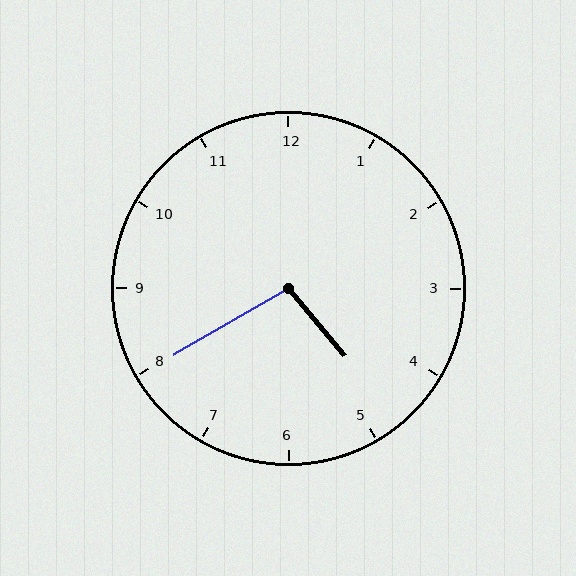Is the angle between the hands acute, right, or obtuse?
It is obtuse.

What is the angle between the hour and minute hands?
Approximately 100 degrees.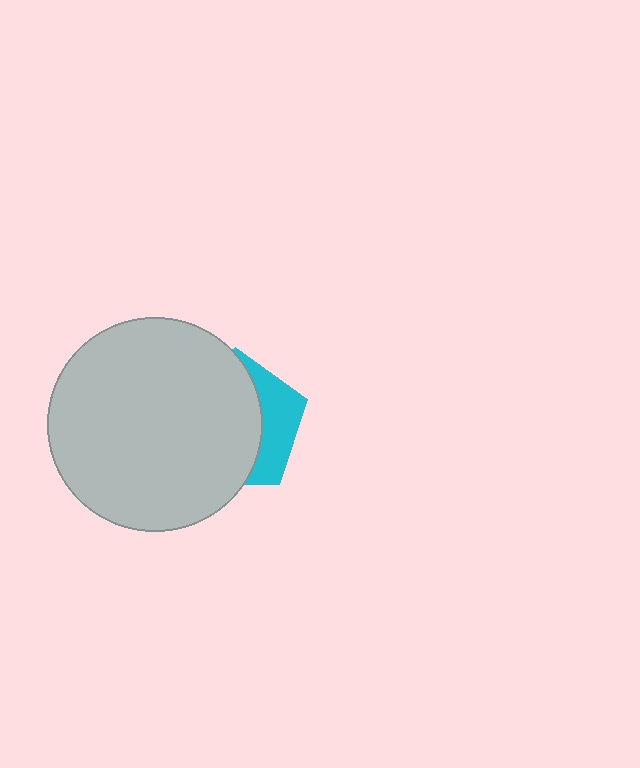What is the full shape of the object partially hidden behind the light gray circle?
The partially hidden object is a cyan pentagon.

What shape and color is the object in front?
The object in front is a light gray circle.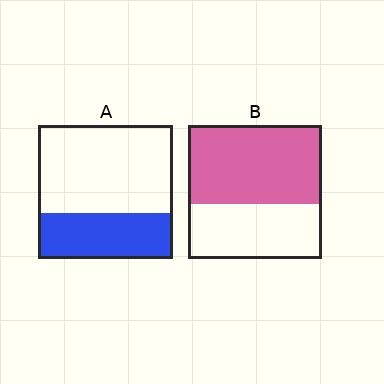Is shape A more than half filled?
No.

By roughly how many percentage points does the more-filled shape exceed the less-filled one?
By roughly 25 percentage points (B over A).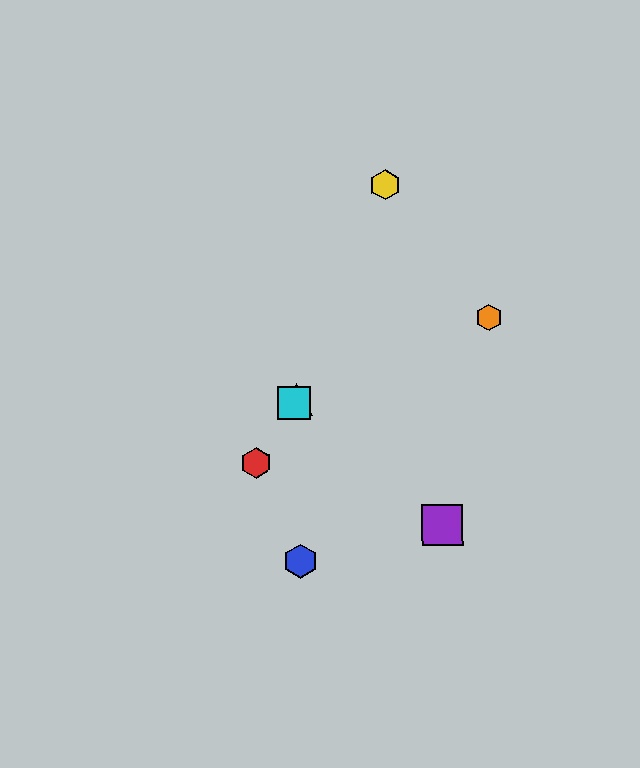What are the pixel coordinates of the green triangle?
The green triangle is at (297, 400).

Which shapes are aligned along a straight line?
The red hexagon, the green triangle, the cyan square are aligned along a straight line.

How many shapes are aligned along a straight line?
3 shapes (the red hexagon, the green triangle, the cyan square) are aligned along a straight line.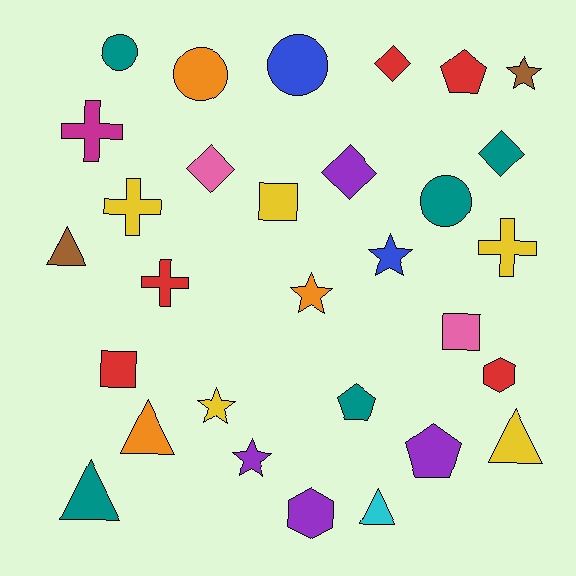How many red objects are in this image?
There are 5 red objects.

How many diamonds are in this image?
There are 4 diamonds.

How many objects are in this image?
There are 30 objects.